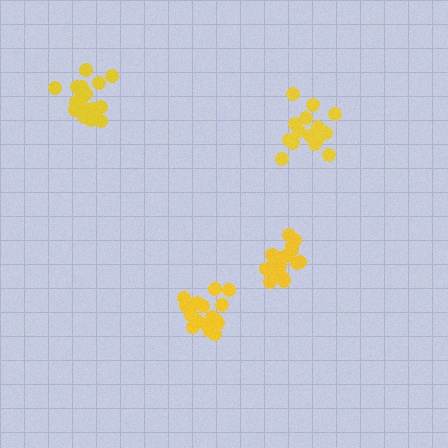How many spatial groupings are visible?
There are 4 spatial groupings.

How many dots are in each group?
Group 1: 21 dots, Group 2: 16 dots, Group 3: 17 dots, Group 4: 16 dots (70 total).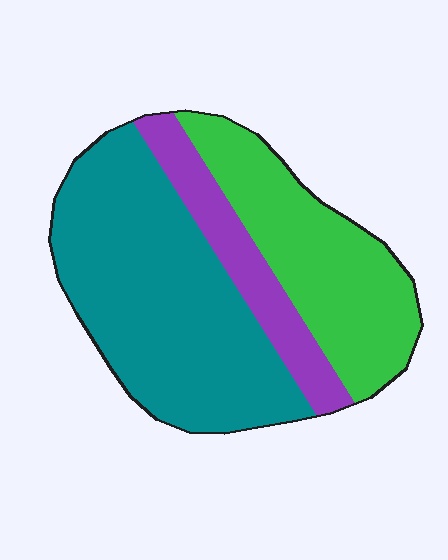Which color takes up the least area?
Purple, at roughly 15%.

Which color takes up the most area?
Teal, at roughly 50%.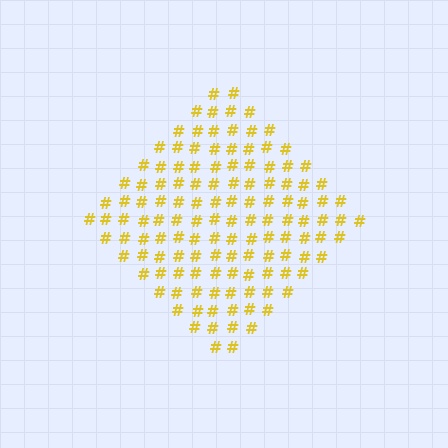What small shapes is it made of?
It is made of small hash symbols.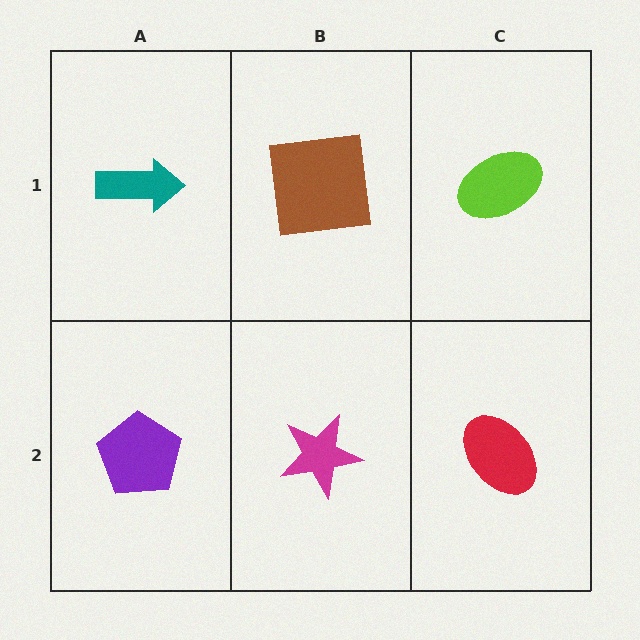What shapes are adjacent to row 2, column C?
A lime ellipse (row 1, column C), a magenta star (row 2, column B).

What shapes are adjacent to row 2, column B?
A brown square (row 1, column B), a purple pentagon (row 2, column A), a red ellipse (row 2, column C).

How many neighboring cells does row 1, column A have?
2.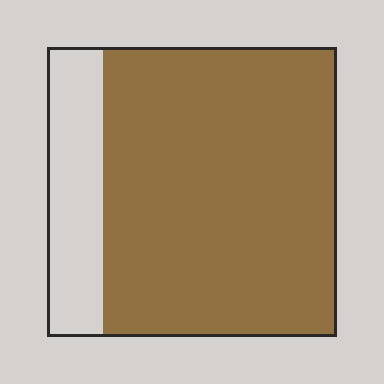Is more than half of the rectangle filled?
Yes.